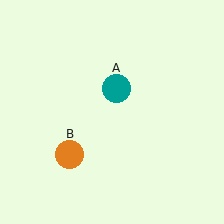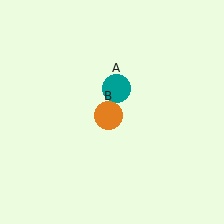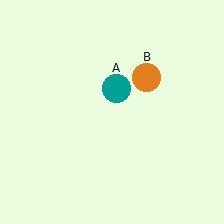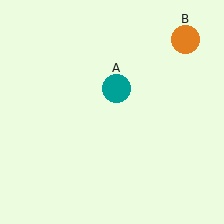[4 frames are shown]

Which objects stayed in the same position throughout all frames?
Teal circle (object A) remained stationary.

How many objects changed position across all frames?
1 object changed position: orange circle (object B).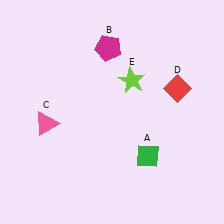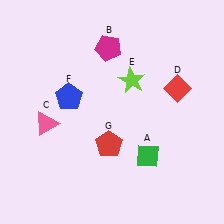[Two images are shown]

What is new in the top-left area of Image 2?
A blue pentagon (F) was added in the top-left area of Image 2.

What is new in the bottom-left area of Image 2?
A red pentagon (G) was added in the bottom-left area of Image 2.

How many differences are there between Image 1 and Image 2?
There are 2 differences between the two images.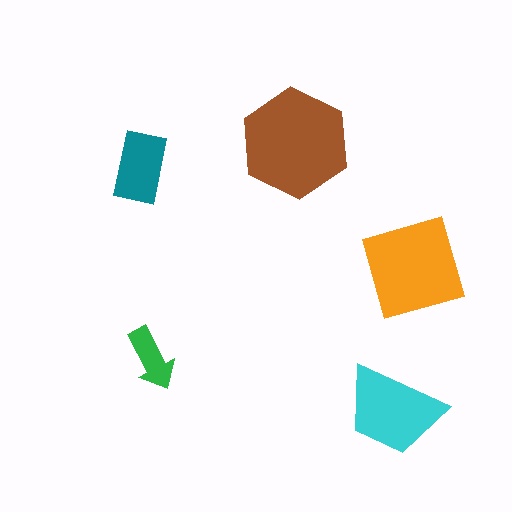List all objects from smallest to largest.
The green arrow, the teal rectangle, the cyan trapezoid, the orange diamond, the brown hexagon.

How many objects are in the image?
There are 5 objects in the image.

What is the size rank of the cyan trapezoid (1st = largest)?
3rd.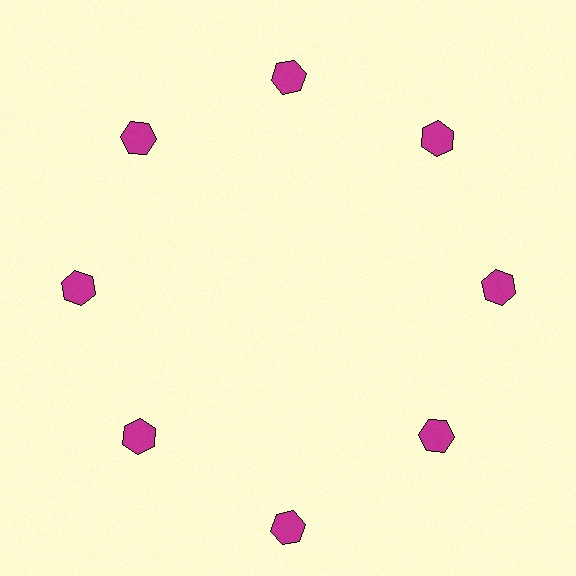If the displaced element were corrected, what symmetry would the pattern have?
It would have 8-fold rotational symmetry — the pattern would map onto itself every 45 degrees.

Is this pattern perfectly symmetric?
No. The 8 magenta hexagons are arranged in a ring, but one element near the 6 o'clock position is pushed outward from the center, breaking the 8-fold rotational symmetry.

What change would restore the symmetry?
The symmetry would be restored by moving it inward, back onto the ring so that all 8 hexagons sit at equal angles and equal distance from the center.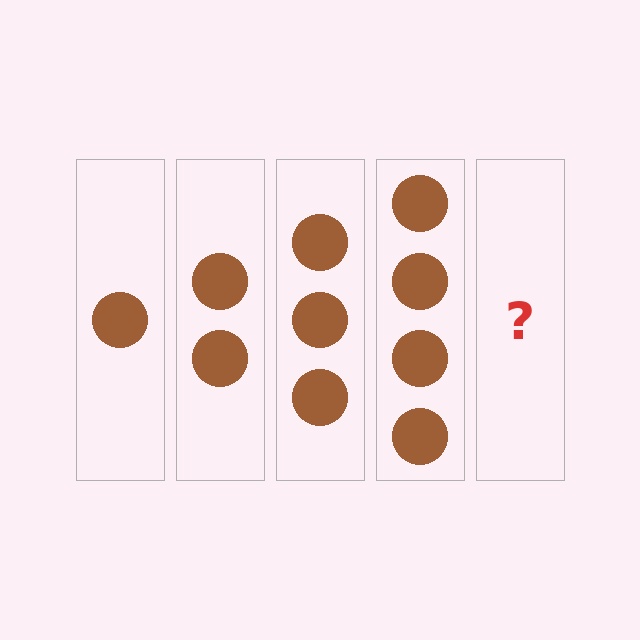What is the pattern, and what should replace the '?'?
The pattern is that each step adds one more circle. The '?' should be 5 circles.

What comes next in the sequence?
The next element should be 5 circles.